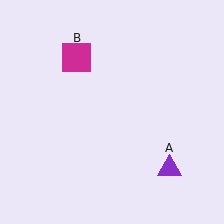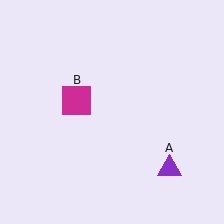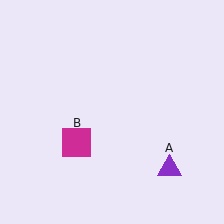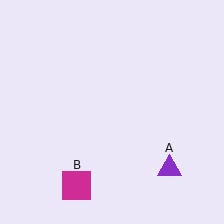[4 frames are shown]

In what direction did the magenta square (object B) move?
The magenta square (object B) moved down.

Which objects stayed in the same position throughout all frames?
Purple triangle (object A) remained stationary.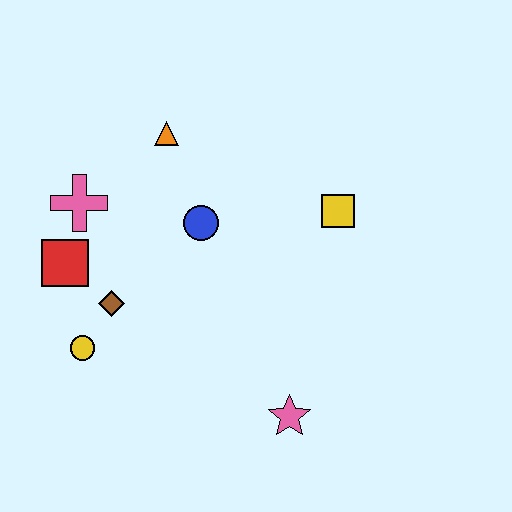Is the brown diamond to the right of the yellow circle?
Yes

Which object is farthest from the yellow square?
The yellow circle is farthest from the yellow square.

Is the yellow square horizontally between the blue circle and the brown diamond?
No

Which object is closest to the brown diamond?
The yellow circle is closest to the brown diamond.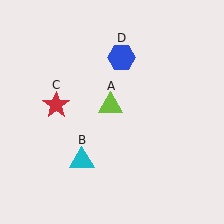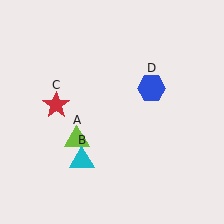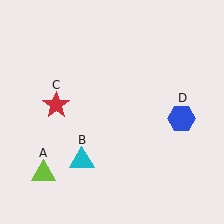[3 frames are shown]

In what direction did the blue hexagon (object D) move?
The blue hexagon (object D) moved down and to the right.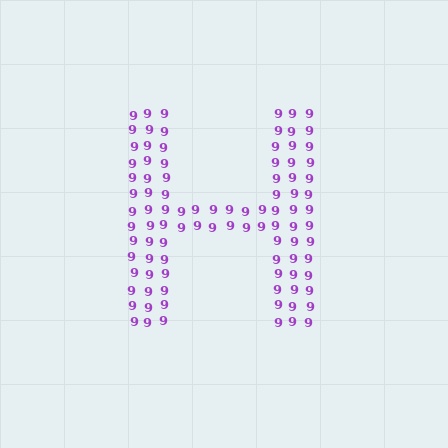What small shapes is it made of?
It is made of small digit 9's.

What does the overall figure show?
The overall figure shows the letter H.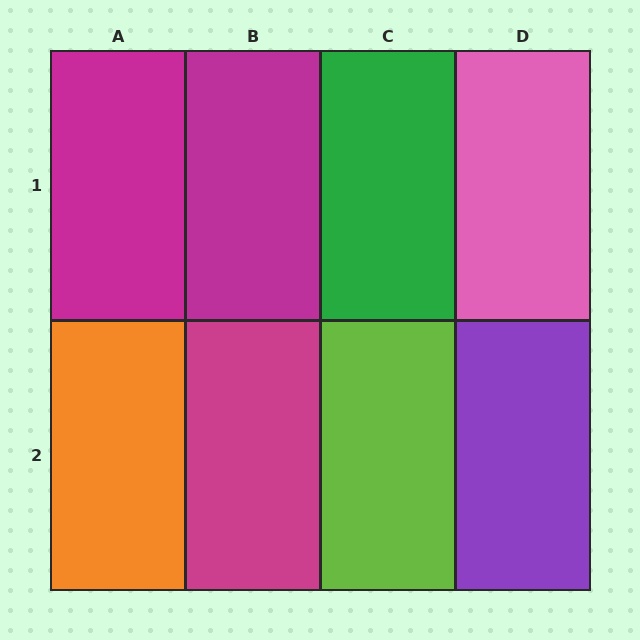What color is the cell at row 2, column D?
Purple.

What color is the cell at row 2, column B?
Magenta.